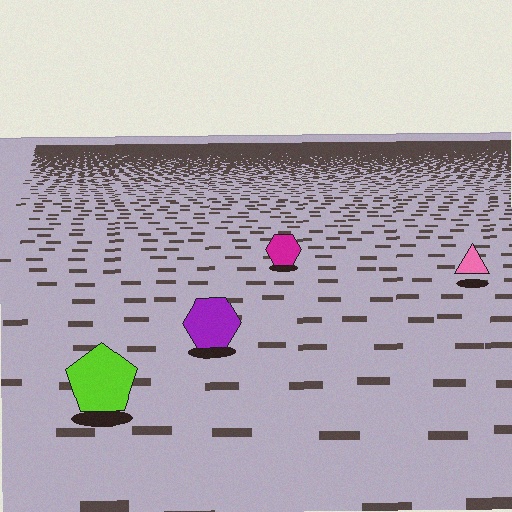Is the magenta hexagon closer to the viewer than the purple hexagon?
No. The purple hexagon is closer — you can tell from the texture gradient: the ground texture is coarser near it.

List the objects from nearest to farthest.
From nearest to farthest: the lime pentagon, the purple hexagon, the pink triangle, the magenta hexagon.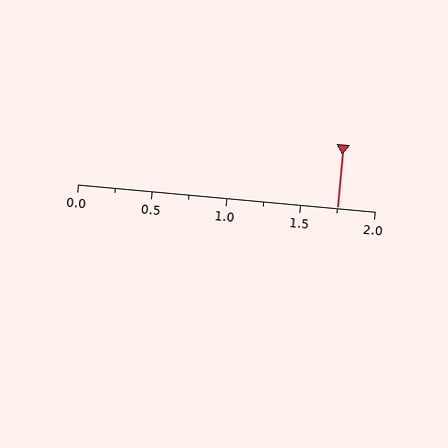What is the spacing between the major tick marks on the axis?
The major ticks are spaced 0.5 apart.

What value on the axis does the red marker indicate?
The marker indicates approximately 1.75.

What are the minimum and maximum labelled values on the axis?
The axis runs from 0.0 to 2.0.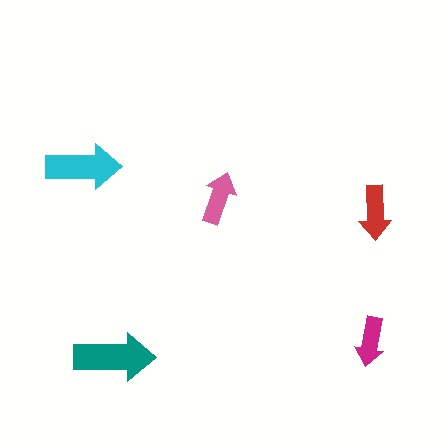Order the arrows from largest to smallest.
the teal one, the cyan one, the red one, the pink one, the magenta one.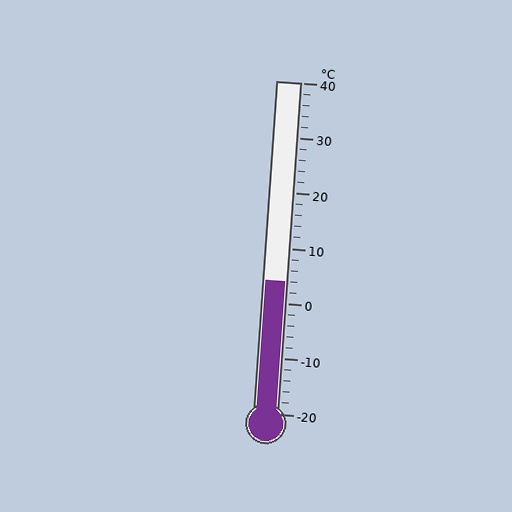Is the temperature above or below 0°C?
The temperature is above 0°C.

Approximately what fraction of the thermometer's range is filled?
The thermometer is filled to approximately 40% of its range.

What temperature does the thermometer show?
The thermometer shows approximately 4°C.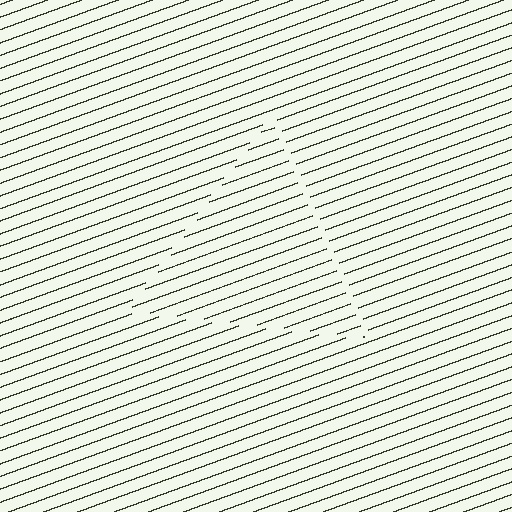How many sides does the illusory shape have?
3 sides — the line-ends trace a triangle.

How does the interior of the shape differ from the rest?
The interior of the shape contains the same grating, shifted by half a period — the contour is defined by the phase discontinuity where line-ends from the inner and outer gratings abut.